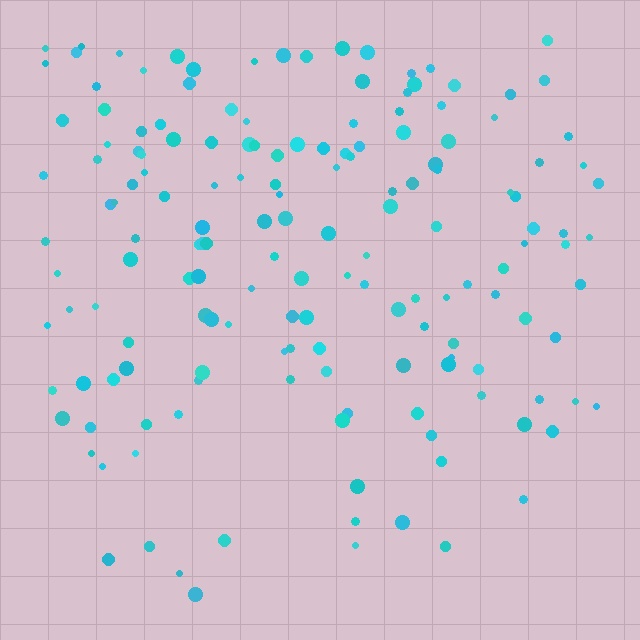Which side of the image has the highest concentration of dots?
The top.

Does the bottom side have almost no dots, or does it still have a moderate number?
Still a moderate number, just noticeably fewer than the top.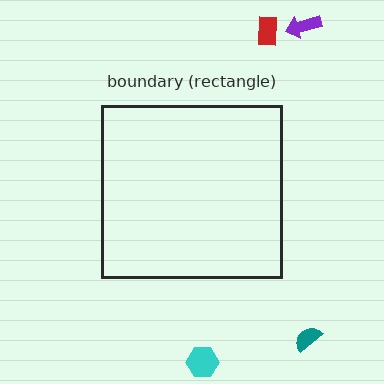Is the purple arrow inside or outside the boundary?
Outside.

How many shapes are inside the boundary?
0 inside, 4 outside.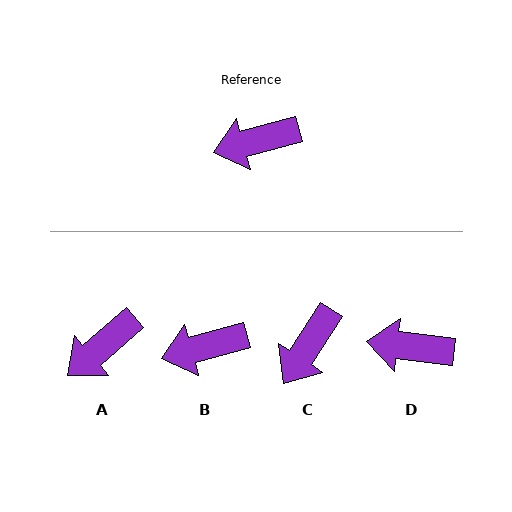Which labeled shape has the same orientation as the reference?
B.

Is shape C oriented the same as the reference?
No, it is off by about 42 degrees.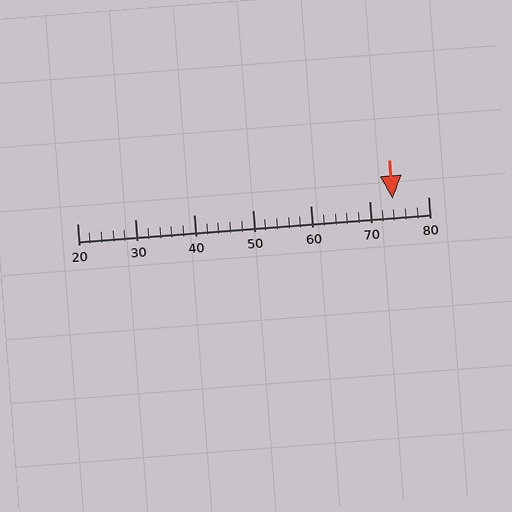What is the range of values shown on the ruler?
The ruler shows values from 20 to 80.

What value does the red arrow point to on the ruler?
The red arrow points to approximately 74.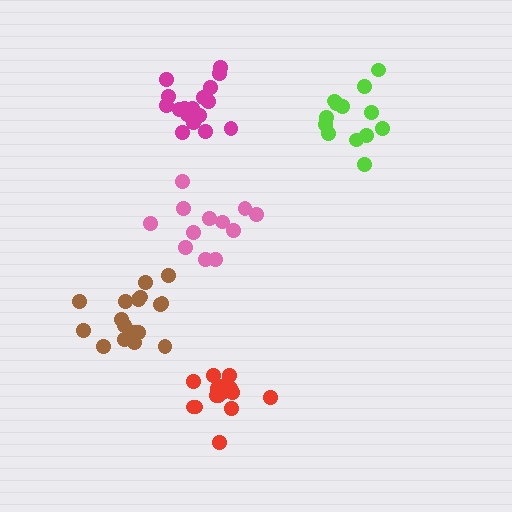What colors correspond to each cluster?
The clusters are colored: lime, red, pink, magenta, brown.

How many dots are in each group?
Group 1: 13 dots, Group 2: 16 dots, Group 3: 12 dots, Group 4: 17 dots, Group 5: 17 dots (75 total).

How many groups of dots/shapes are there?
There are 5 groups.